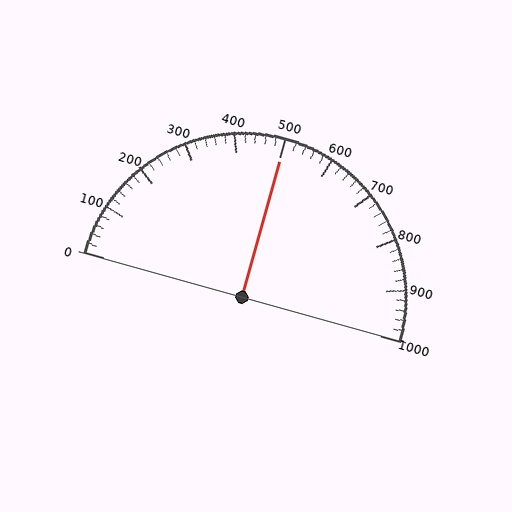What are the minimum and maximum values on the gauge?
The gauge ranges from 0 to 1000.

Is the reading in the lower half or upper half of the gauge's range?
The reading is in the upper half of the range (0 to 1000).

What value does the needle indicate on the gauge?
The needle indicates approximately 500.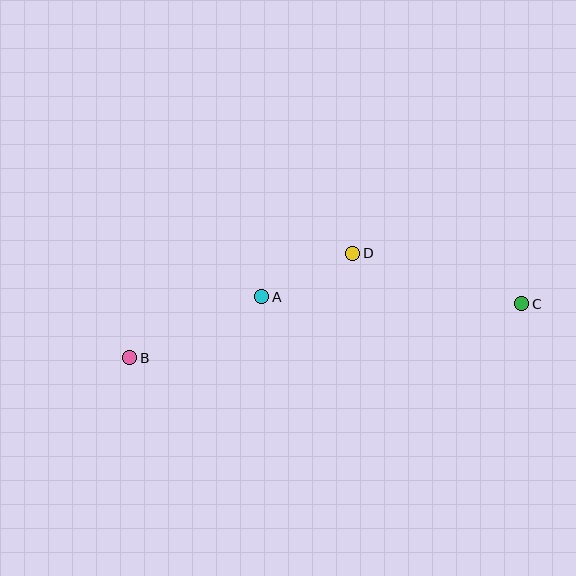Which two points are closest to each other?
Points A and D are closest to each other.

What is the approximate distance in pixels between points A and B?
The distance between A and B is approximately 145 pixels.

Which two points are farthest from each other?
Points B and C are farthest from each other.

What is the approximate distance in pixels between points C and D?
The distance between C and D is approximately 176 pixels.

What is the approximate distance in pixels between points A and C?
The distance between A and C is approximately 260 pixels.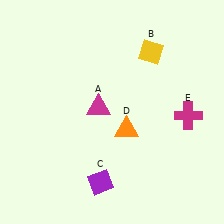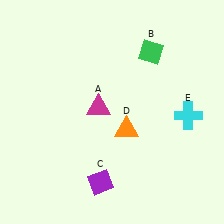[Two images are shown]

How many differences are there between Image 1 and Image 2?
There are 2 differences between the two images.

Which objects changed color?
B changed from yellow to green. E changed from magenta to cyan.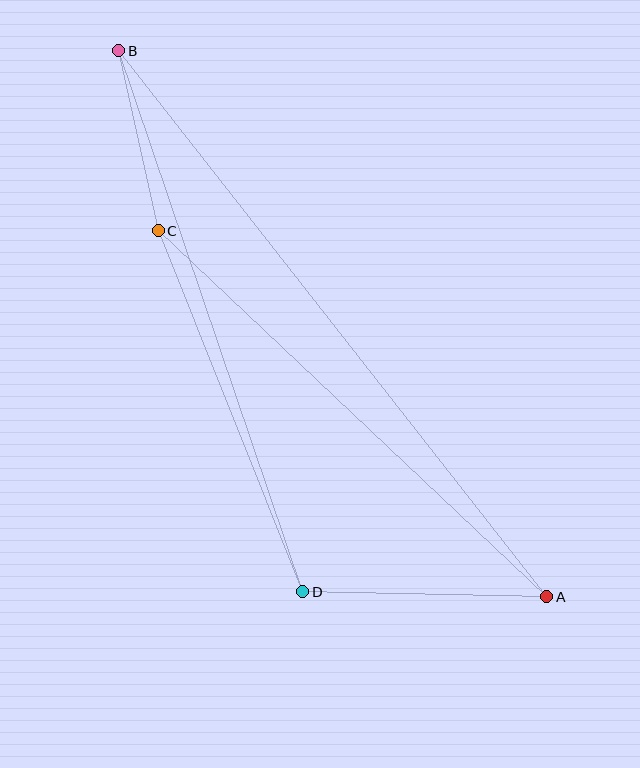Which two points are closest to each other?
Points B and C are closest to each other.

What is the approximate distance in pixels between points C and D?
The distance between C and D is approximately 389 pixels.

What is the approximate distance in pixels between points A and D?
The distance between A and D is approximately 244 pixels.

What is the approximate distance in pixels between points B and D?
The distance between B and D is approximately 571 pixels.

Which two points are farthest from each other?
Points A and B are farthest from each other.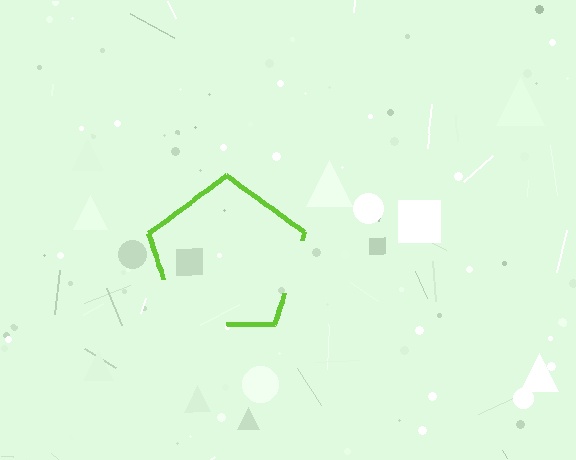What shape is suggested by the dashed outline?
The dashed outline suggests a pentagon.